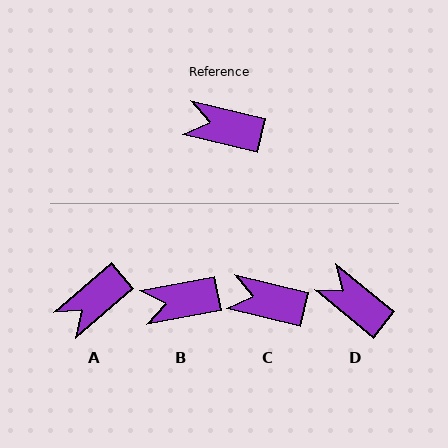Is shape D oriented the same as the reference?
No, it is off by about 26 degrees.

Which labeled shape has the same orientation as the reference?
C.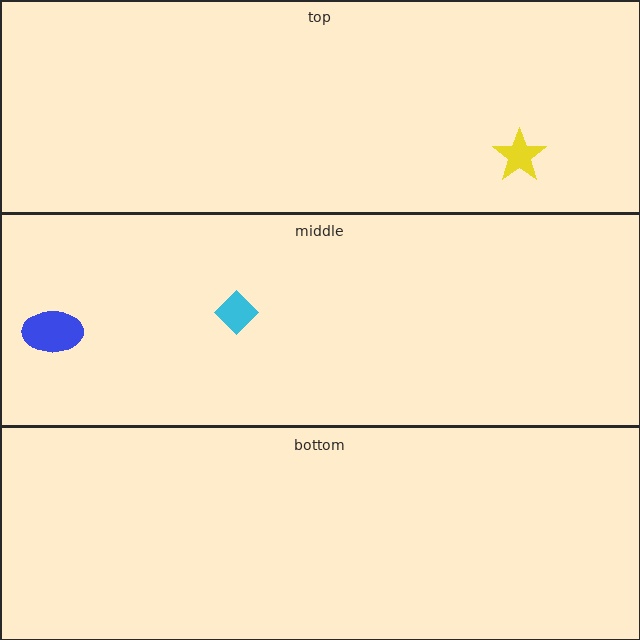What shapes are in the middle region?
The blue ellipse, the cyan diamond.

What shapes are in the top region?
The yellow star.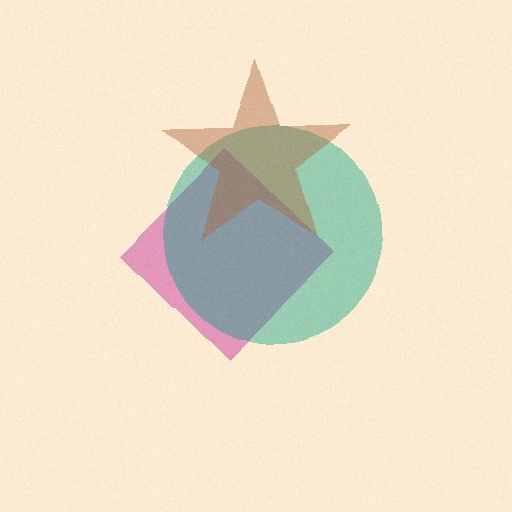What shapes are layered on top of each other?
The layered shapes are: a magenta diamond, a teal circle, a brown star.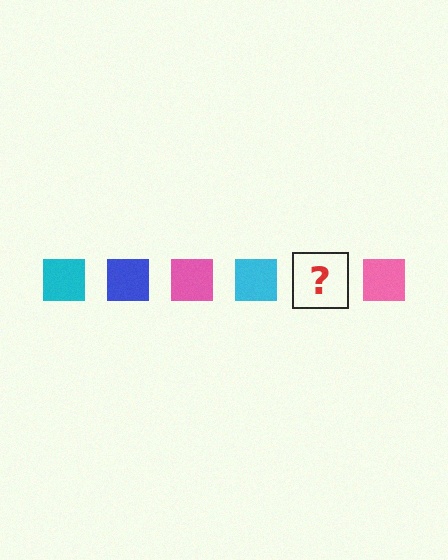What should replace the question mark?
The question mark should be replaced with a blue square.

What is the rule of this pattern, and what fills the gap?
The rule is that the pattern cycles through cyan, blue, pink squares. The gap should be filled with a blue square.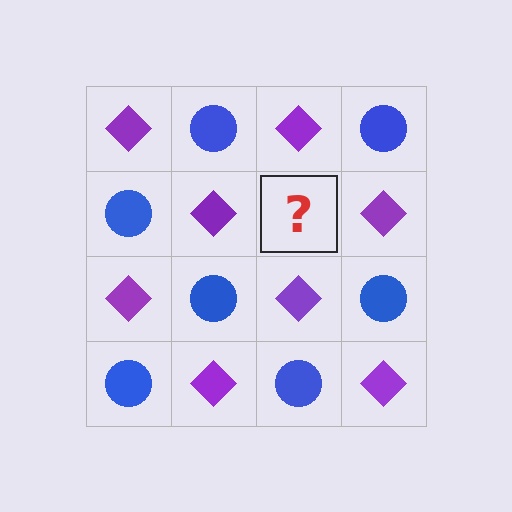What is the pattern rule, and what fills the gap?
The rule is that it alternates purple diamond and blue circle in a checkerboard pattern. The gap should be filled with a blue circle.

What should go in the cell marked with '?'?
The missing cell should contain a blue circle.